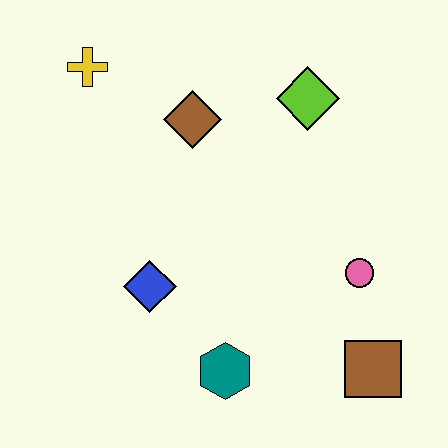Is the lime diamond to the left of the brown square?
Yes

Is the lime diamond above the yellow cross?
No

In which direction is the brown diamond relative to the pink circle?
The brown diamond is to the left of the pink circle.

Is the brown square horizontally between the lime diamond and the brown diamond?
No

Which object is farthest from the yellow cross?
The brown square is farthest from the yellow cross.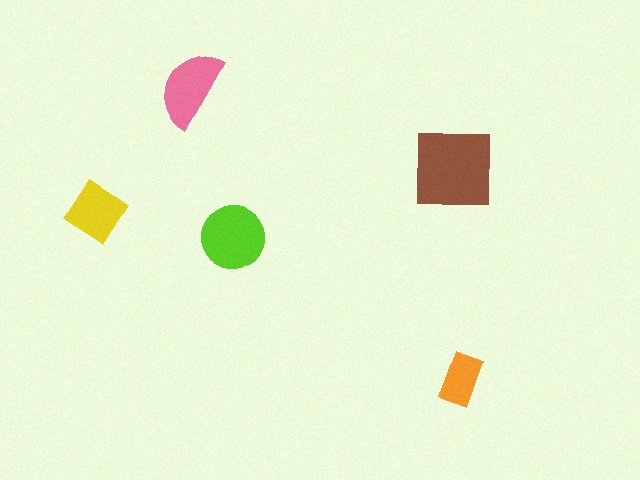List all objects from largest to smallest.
The brown square, the lime circle, the pink semicircle, the yellow diamond, the orange rectangle.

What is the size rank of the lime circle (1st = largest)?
2nd.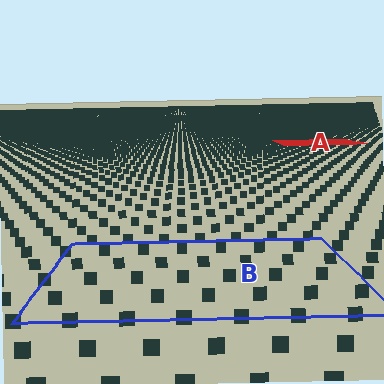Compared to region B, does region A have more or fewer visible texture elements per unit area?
Region A has more texture elements per unit area — they are packed more densely because it is farther away.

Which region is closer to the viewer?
Region B is closer. The texture elements there are larger and more spread out.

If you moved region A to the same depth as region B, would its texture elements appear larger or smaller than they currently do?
They would appear larger. At a closer depth, the same texture elements are projected at a bigger on-screen size.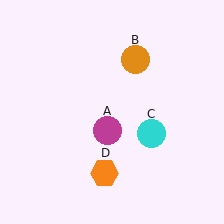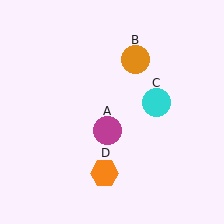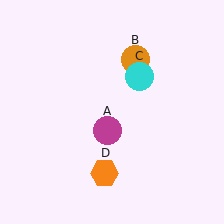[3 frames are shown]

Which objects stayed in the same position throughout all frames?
Magenta circle (object A) and orange circle (object B) and orange hexagon (object D) remained stationary.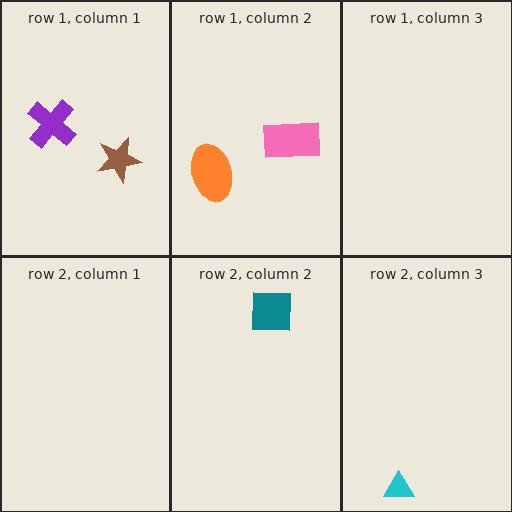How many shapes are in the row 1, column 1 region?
2.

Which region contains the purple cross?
The row 1, column 1 region.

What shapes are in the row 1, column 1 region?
The purple cross, the brown star.